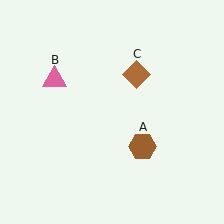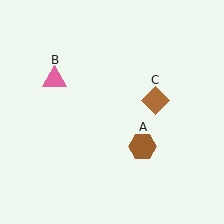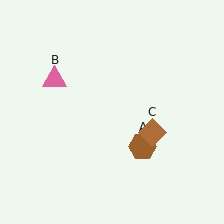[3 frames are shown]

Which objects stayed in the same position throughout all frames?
Brown hexagon (object A) and pink triangle (object B) remained stationary.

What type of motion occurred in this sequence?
The brown diamond (object C) rotated clockwise around the center of the scene.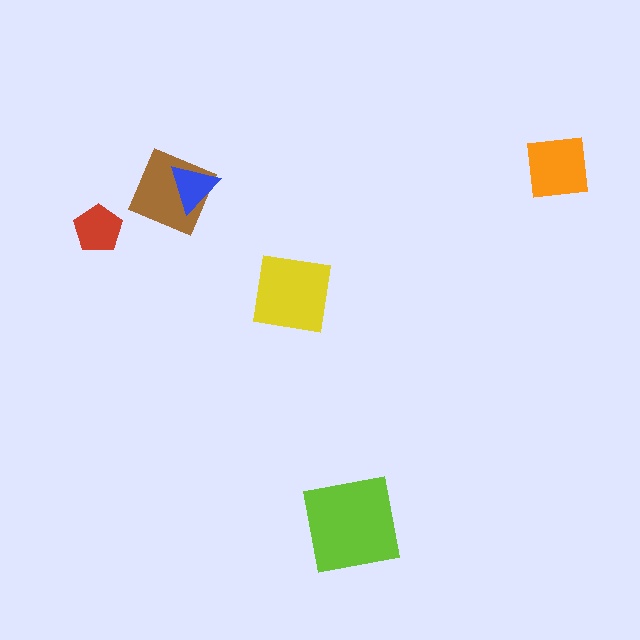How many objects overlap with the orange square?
0 objects overlap with the orange square.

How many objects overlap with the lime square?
0 objects overlap with the lime square.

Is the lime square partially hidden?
No, no other shape covers it.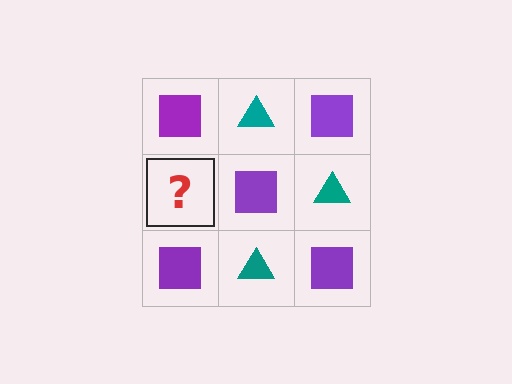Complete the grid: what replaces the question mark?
The question mark should be replaced with a teal triangle.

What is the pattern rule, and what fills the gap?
The rule is that it alternates purple square and teal triangle in a checkerboard pattern. The gap should be filled with a teal triangle.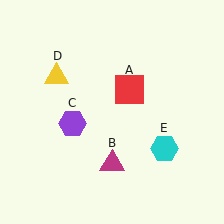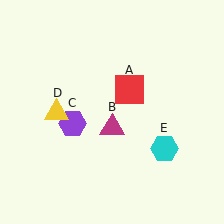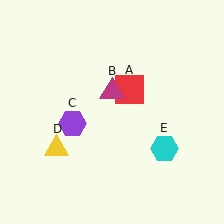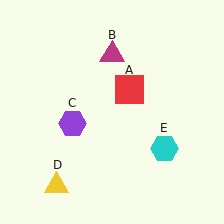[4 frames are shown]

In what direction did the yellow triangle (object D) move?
The yellow triangle (object D) moved down.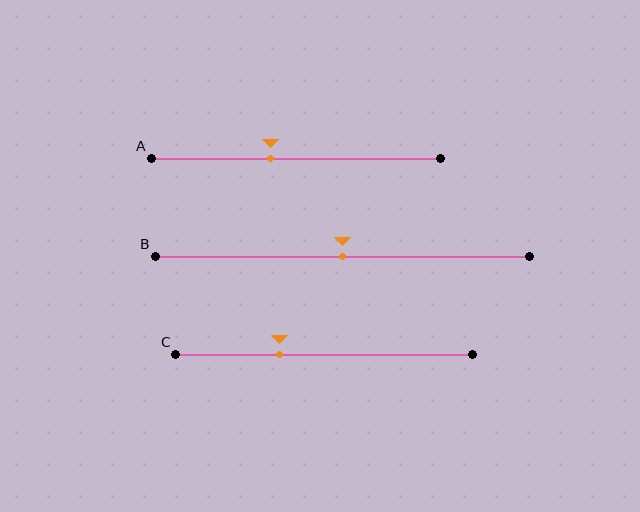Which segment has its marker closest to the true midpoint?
Segment B has its marker closest to the true midpoint.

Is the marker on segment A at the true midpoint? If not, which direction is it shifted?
No, the marker on segment A is shifted to the left by about 9% of the segment length.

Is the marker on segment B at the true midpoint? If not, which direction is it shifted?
Yes, the marker on segment B is at the true midpoint.